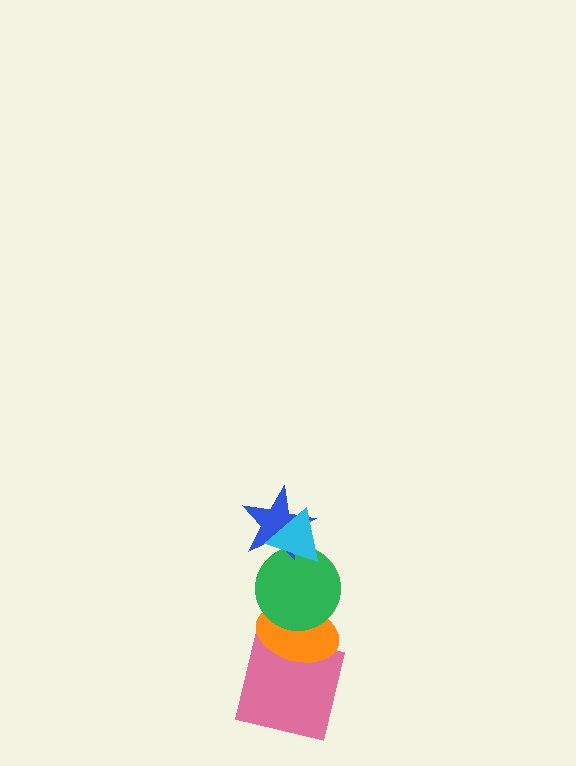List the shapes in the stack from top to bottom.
From top to bottom: the cyan triangle, the blue star, the green circle, the orange ellipse, the pink square.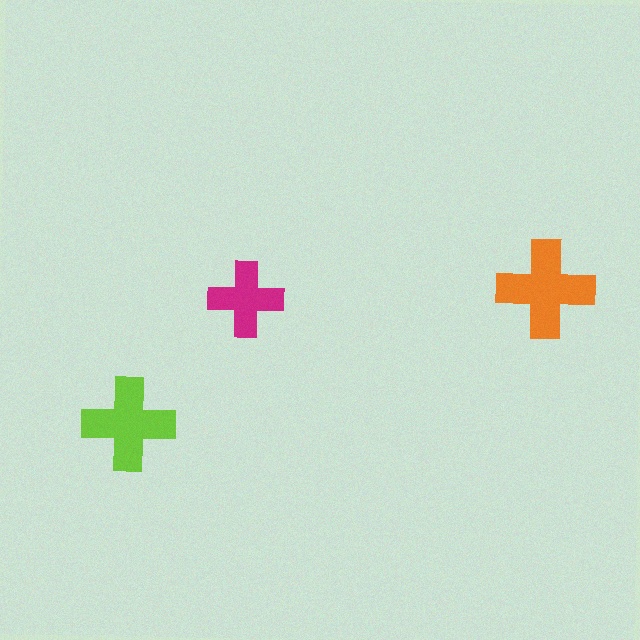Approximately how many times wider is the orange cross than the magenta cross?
About 1.5 times wider.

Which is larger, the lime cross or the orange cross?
The orange one.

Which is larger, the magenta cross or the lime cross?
The lime one.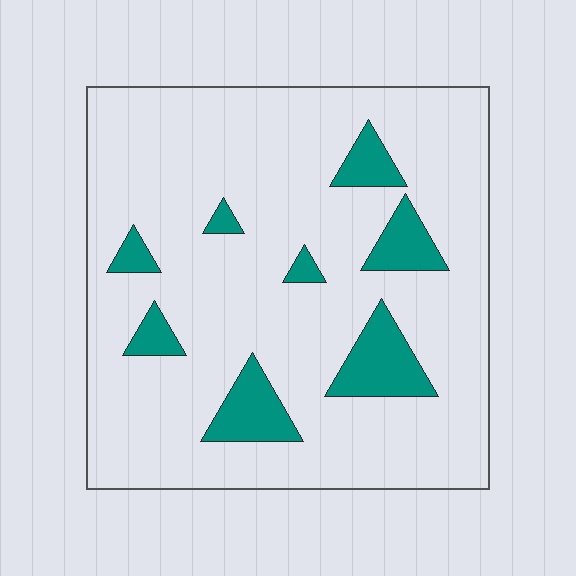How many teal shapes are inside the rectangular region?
8.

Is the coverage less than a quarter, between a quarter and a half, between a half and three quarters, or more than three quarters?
Less than a quarter.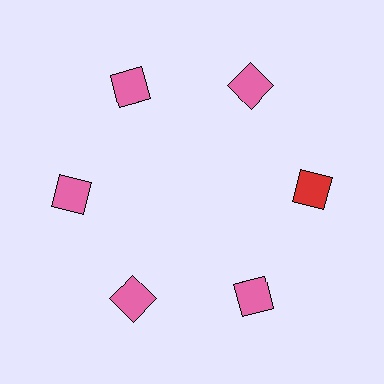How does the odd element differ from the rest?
It has a different color: red instead of pink.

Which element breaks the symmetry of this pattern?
The red square at roughly the 3 o'clock position breaks the symmetry. All other shapes are pink squares.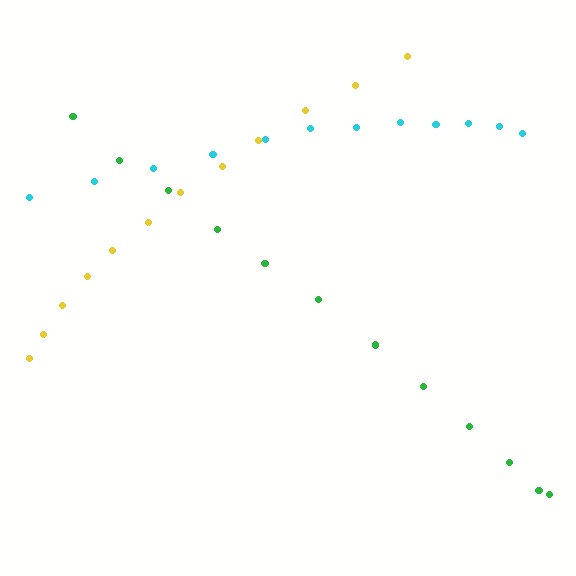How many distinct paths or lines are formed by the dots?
There are 3 distinct paths.